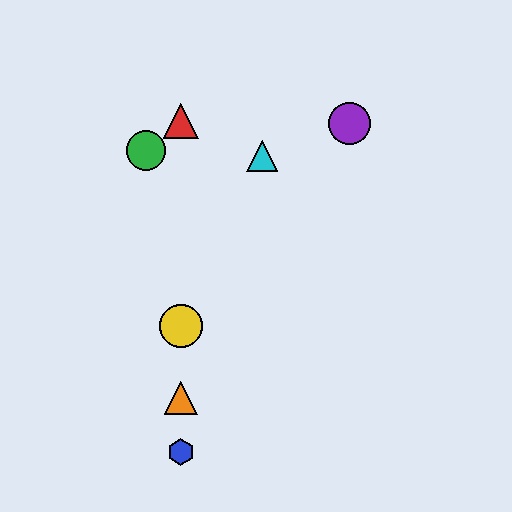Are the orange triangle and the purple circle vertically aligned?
No, the orange triangle is at x≈181 and the purple circle is at x≈350.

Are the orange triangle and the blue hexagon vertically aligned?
Yes, both are at x≈181.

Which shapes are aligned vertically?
The red triangle, the blue hexagon, the yellow circle, the orange triangle are aligned vertically.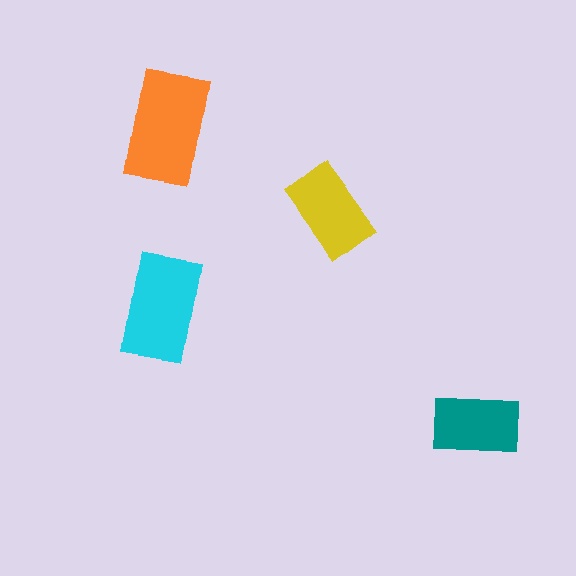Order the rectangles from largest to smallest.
the orange one, the cyan one, the yellow one, the teal one.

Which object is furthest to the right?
The teal rectangle is rightmost.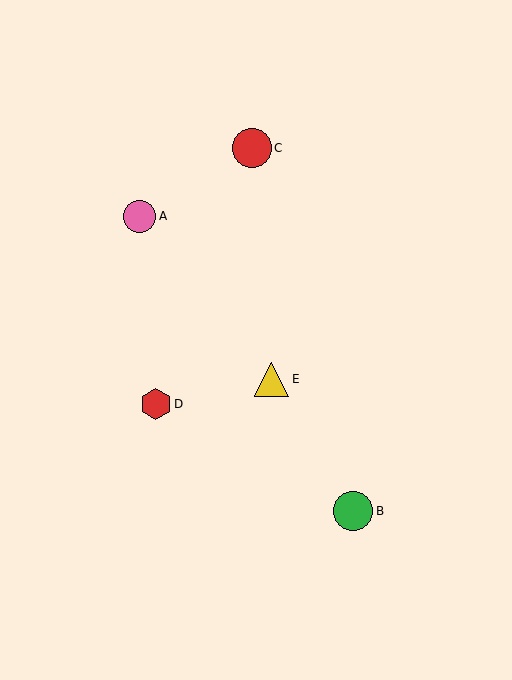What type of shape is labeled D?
Shape D is a red hexagon.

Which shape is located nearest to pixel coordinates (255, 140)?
The red circle (labeled C) at (252, 148) is nearest to that location.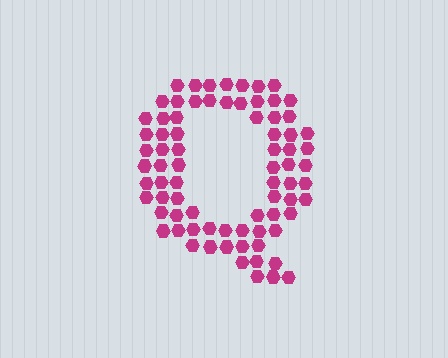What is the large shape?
The large shape is the letter Q.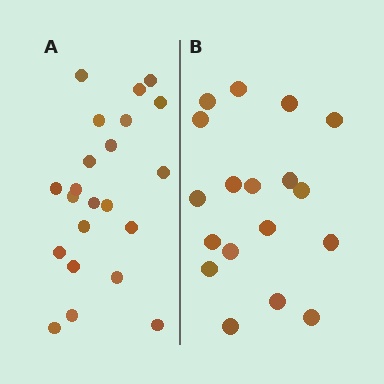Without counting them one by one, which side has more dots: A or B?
Region A (the left region) has more dots.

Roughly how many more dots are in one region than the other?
Region A has about 4 more dots than region B.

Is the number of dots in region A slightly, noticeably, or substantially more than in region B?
Region A has only slightly more — the two regions are fairly close. The ratio is roughly 1.2 to 1.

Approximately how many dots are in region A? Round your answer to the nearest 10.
About 20 dots. (The exact count is 22, which rounds to 20.)